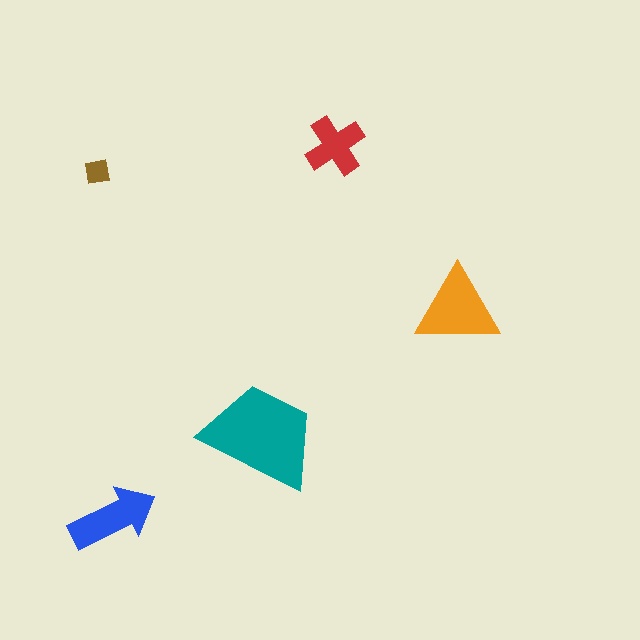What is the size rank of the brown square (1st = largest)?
5th.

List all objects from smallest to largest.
The brown square, the red cross, the blue arrow, the orange triangle, the teal trapezoid.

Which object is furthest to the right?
The orange triangle is rightmost.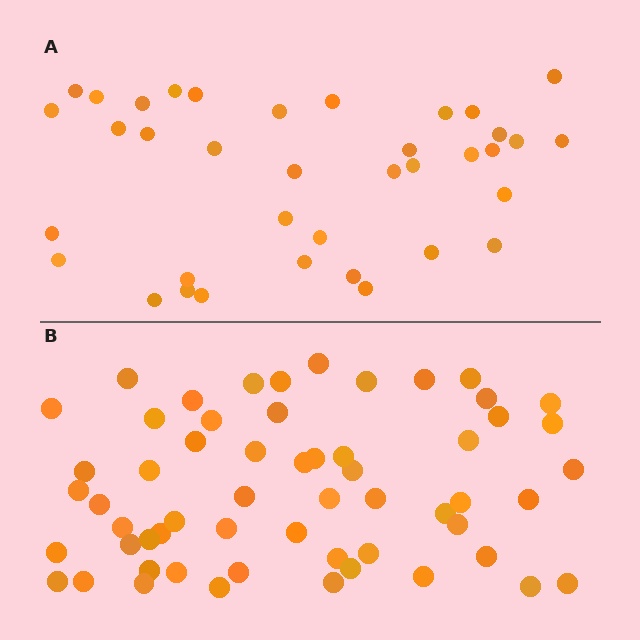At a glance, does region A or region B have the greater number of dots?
Region B (the bottom region) has more dots.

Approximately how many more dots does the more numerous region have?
Region B has approximately 20 more dots than region A.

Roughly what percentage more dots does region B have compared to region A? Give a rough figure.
About 55% more.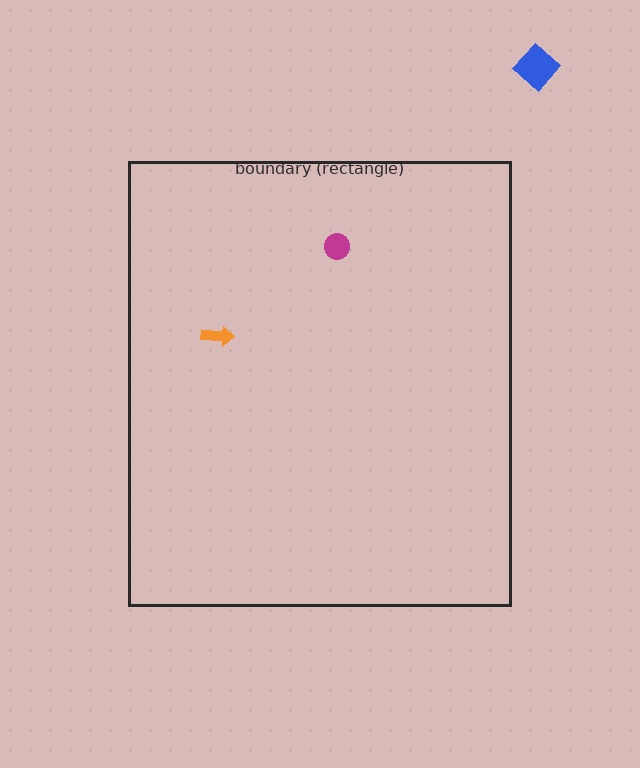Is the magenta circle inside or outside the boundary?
Inside.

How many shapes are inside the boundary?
2 inside, 1 outside.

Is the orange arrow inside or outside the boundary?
Inside.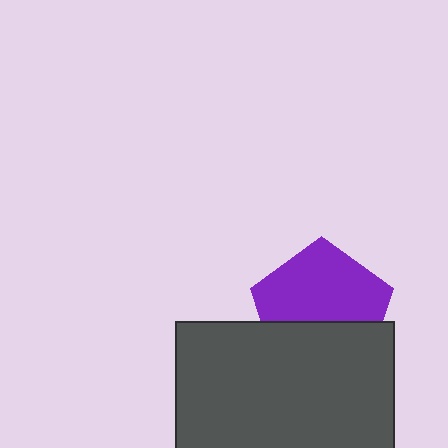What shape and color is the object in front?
The object in front is a dark gray rectangle.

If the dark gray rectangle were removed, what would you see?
You would see the complete purple pentagon.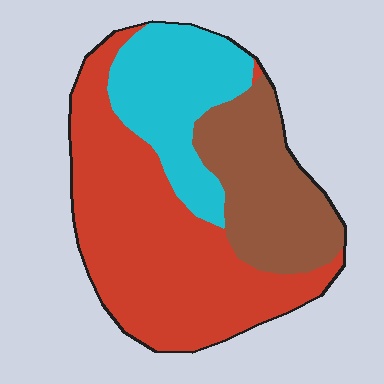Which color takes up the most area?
Red, at roughly 50%.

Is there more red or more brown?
Red.